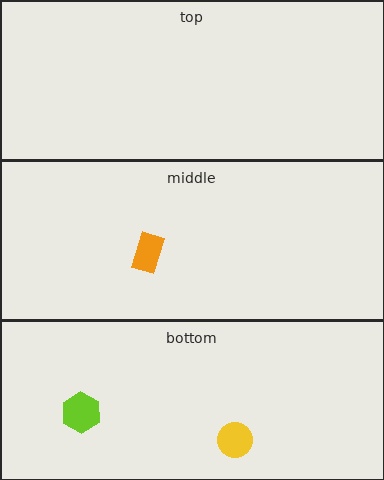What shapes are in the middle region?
The orange rectangle.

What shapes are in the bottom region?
The yellow circle, the lime hexagon.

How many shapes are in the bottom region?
2.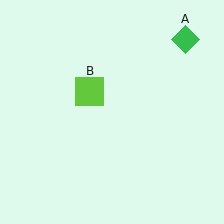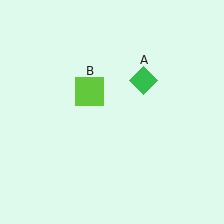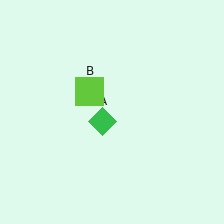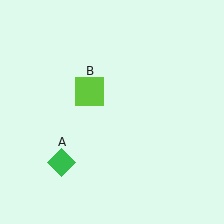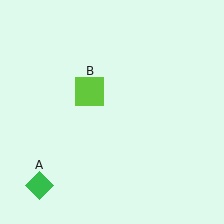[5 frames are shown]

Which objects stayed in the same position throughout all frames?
Lime square (object B) remained stationary.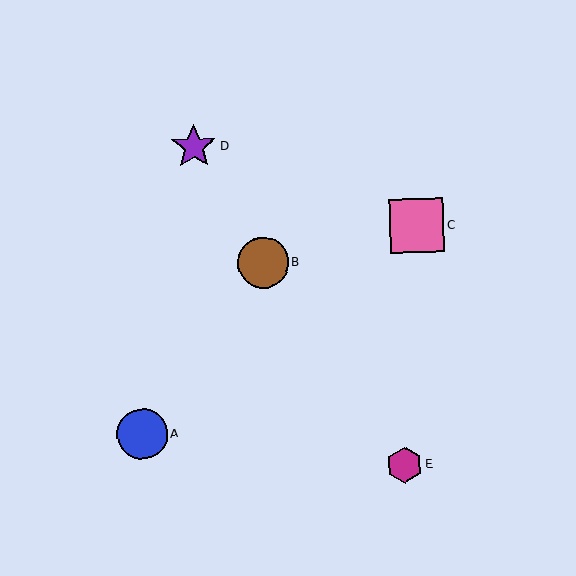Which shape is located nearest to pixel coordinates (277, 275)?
The brown circle (labeled B) at (263, 263) is nearest to that location.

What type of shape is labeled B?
Shape B is a brown circle.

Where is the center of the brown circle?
The center of the brown circle is at (263, 263).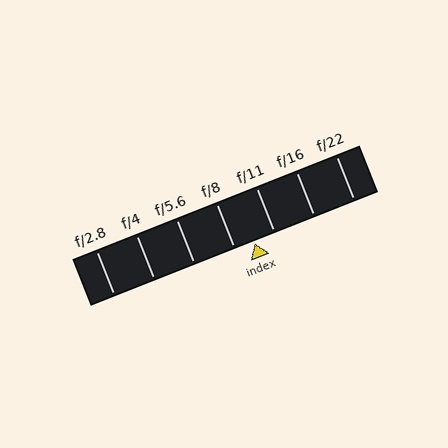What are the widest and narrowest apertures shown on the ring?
The widest aperture shown is f/2.8 and the narrowest is f/22.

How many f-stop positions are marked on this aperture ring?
There are 7 f-stop positions marked.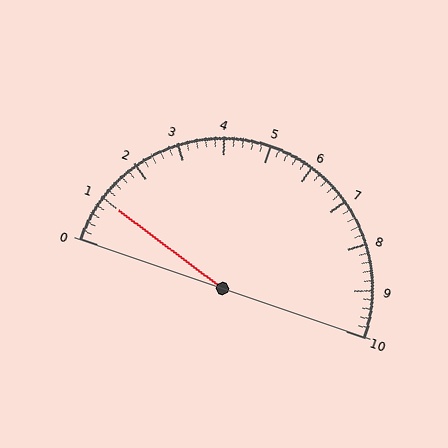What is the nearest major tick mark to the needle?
The nearest major tick mark is 1.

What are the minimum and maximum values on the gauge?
The gauge ranges from 0 to 10.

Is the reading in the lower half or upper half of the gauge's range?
The reading is in the lower half of the range (0 to 10).